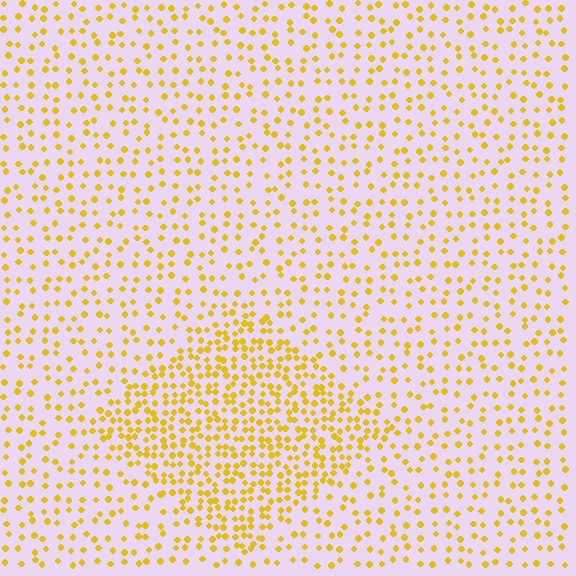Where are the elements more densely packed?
The elements are more densely packed inside the diamond boundary.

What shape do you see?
I see a diamond.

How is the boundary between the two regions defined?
The boundary is defined by a change in element density (approximately 2.1x ratio). All elements are the same color, size, and shape.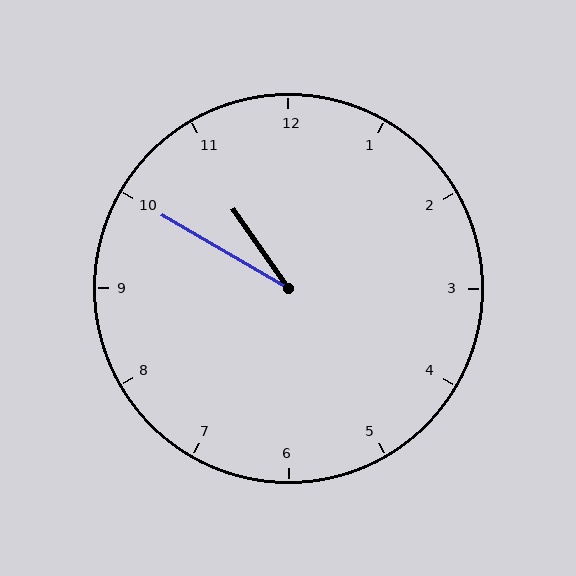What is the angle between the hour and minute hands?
Approximately 25 degrees.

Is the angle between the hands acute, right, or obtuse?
It is acute.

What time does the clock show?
10:50.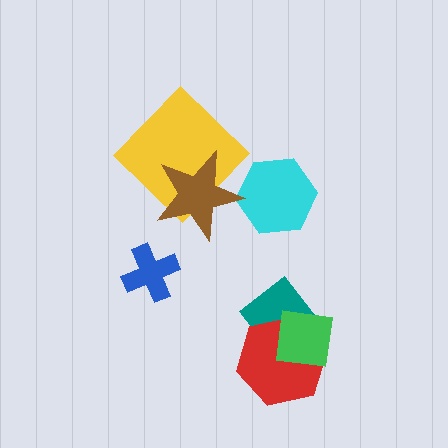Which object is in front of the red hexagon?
The green square is in front of the red hexagon.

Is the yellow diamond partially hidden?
Yes, it is partially covered by another shape.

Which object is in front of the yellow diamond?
The brown star is in front of the yellow diamond.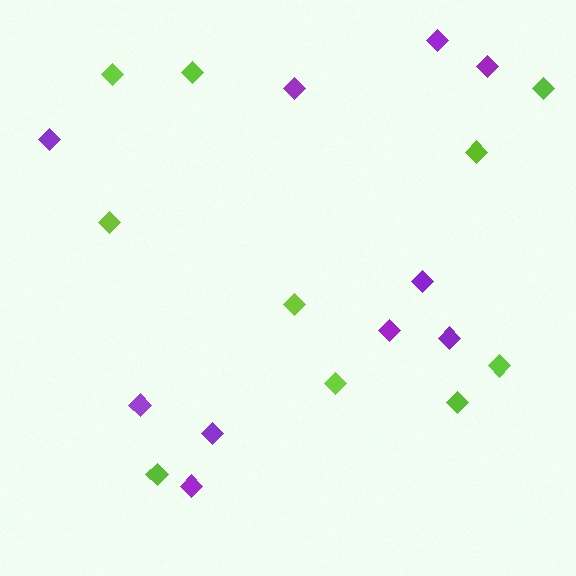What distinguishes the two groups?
There are 2 groups: one group of purple diamonds (10) and one group of lime diamonds (10).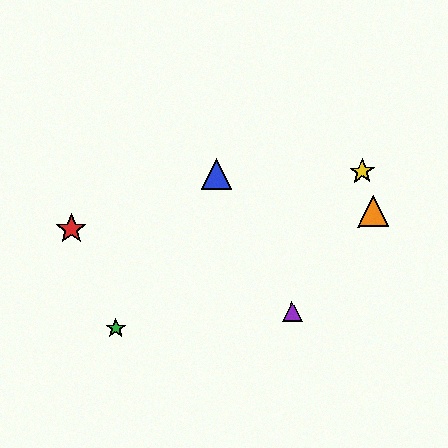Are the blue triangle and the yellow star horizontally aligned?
Yes, both are at y≈174.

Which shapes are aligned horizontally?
The blue triangle, the yellow star are aligned horizontally.